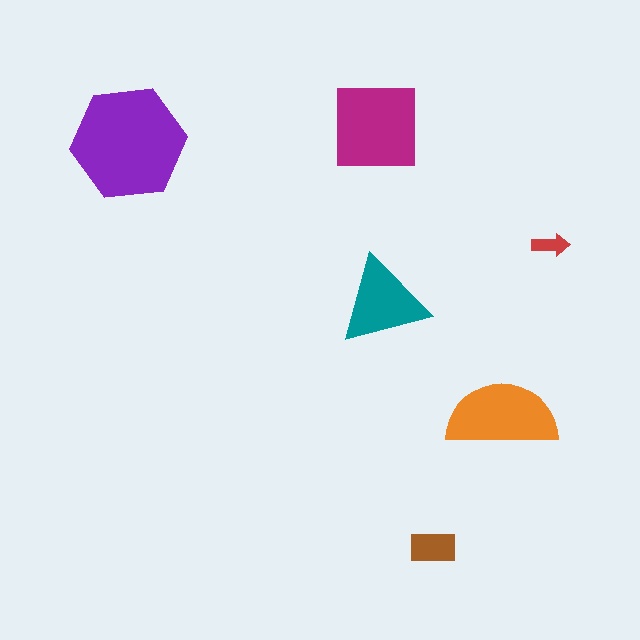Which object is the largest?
The purple hexagon.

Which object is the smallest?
The red arrow.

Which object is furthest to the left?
The purple hexagon is leftmost.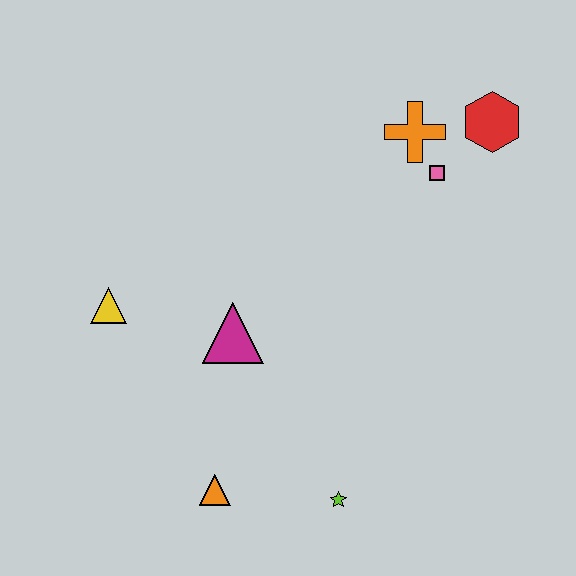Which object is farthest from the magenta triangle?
The red hexagon is farthest from the magenta triangle.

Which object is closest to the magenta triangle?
The yellow triangle is closest to the magenta triangle.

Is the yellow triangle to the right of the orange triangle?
No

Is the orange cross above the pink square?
Yes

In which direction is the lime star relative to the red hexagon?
The lime star is below the red hexagon.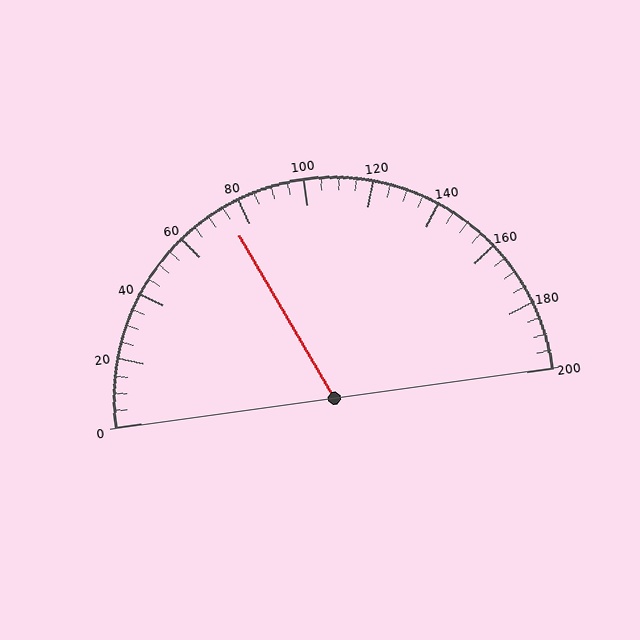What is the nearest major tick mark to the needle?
The nearest major tick mark is 80.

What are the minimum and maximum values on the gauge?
The gauge ranges from 0 to 200.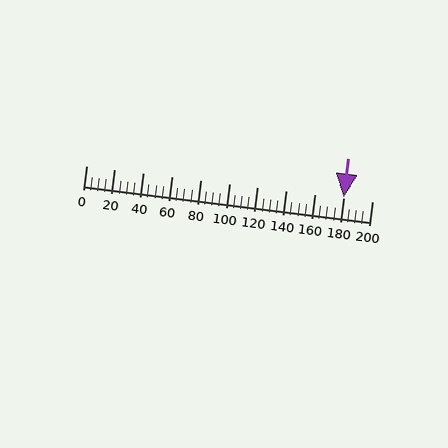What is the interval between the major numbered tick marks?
The major tick marks are spaced 20 units apart.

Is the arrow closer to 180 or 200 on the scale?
The arrow is closer to 180.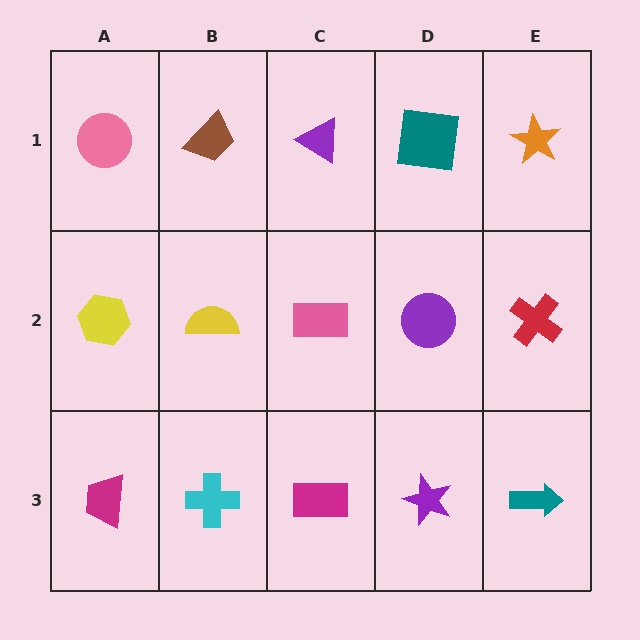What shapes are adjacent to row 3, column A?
A yellow hexagon (row 2, column A), a cyan cross (row 3, column B).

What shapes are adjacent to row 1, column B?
A yellow semicircle (row 2, column B), a pink circle (row 1, column A), a purple triangle (row 1, column C).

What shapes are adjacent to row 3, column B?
A yellow semicircle (row 2, column B), a magenta trapezoid (row 3, column A), a magenta rectangle (row 3, column C).